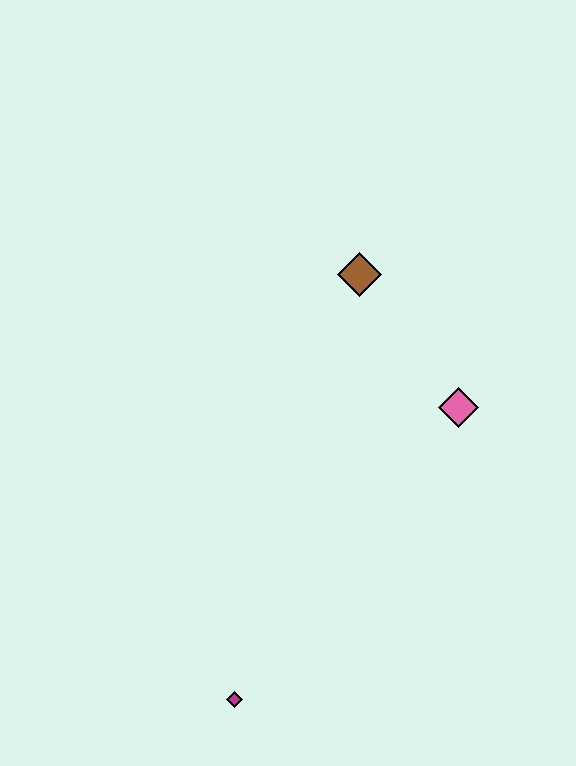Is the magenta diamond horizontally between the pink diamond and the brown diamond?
No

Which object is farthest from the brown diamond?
The magenta diamond is farthest from the brown diamond.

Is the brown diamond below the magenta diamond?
No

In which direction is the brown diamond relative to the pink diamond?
The brown diamond is above the pink diamond.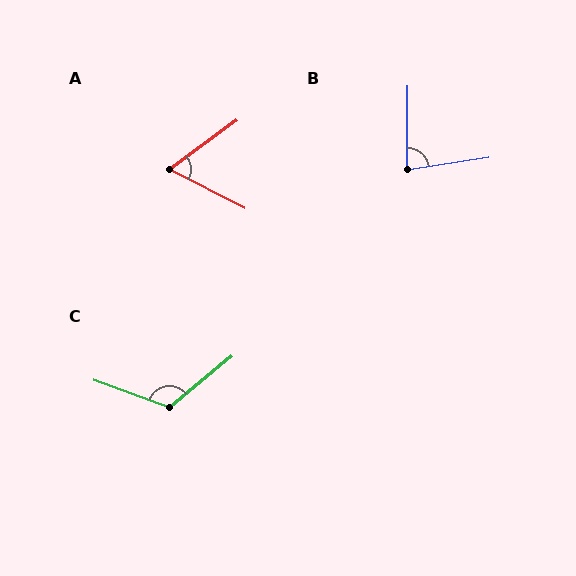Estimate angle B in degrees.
Approximately 81 degrees.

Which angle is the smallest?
A, at approximately 63 degrees.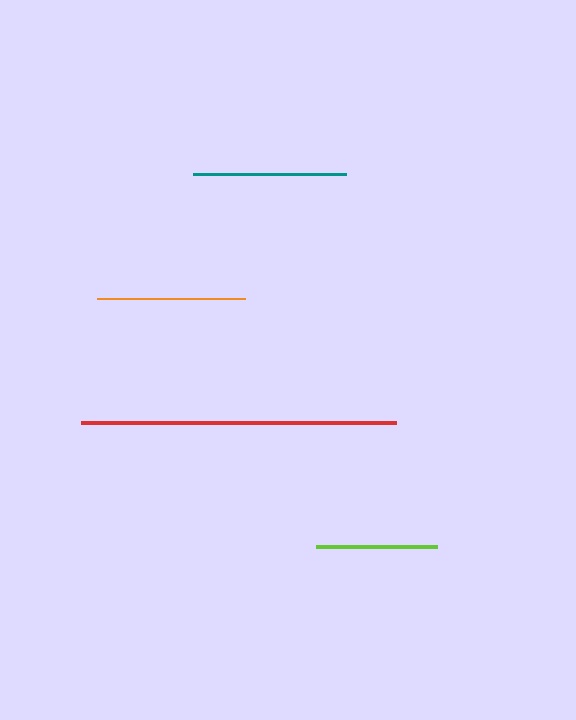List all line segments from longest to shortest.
From longest to shortest: red, teal, orange, lime.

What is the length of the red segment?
The red segment is approximately 315 pixels long.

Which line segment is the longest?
The red line is the longest at approximately 315 pixels.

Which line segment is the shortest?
The lime line is the shortest at approximately 120 pixels.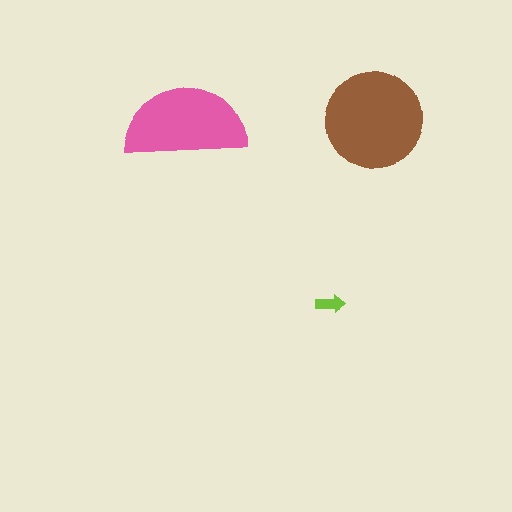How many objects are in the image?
There are 3 objects in the image.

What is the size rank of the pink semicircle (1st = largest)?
2nd.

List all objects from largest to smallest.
The brown circle, the pink semicircle, the lime arrow.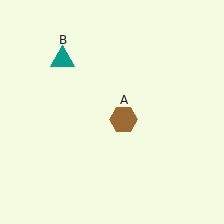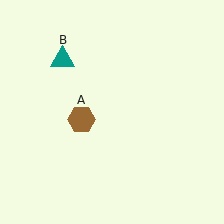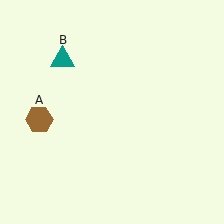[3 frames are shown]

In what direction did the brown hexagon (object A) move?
The brown hexagon (object A) moved left.